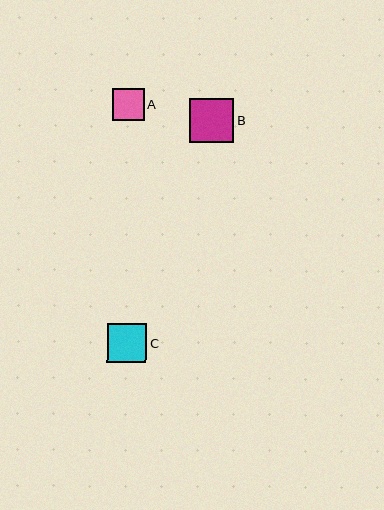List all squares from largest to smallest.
From largest to smallest: B, C, A.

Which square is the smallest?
Square A is the smallest with a size of approximately 32 pixels.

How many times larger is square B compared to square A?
Square B is approximately 1.4 times the size of square A.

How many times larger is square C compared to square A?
Square C is approximately 1.2 times the size of square A.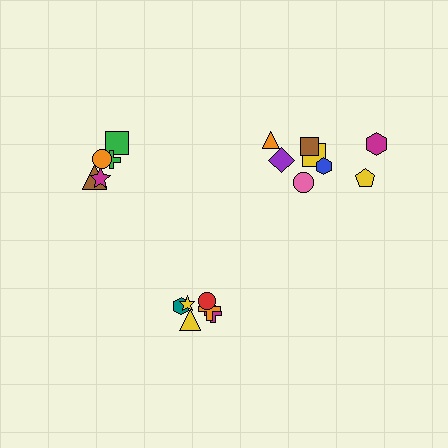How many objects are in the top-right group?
There are 8 objects.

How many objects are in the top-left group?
There are 5 objects.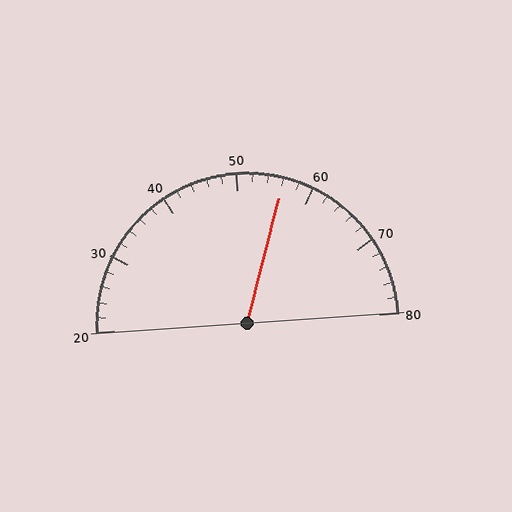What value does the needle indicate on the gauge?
The needle indicates approximately 56.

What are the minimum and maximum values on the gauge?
The gauge ranges from 20 to 80.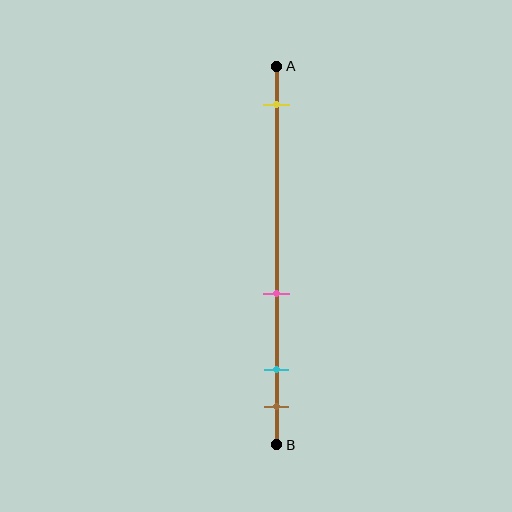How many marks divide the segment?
There are 4 marks dividing the segment.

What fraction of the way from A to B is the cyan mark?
The cyan mark is approximately 80% (0.8) of the way from A to B.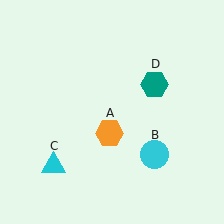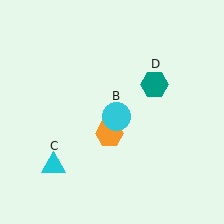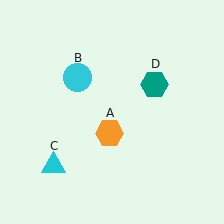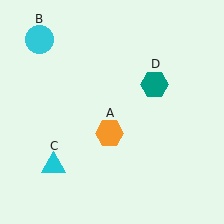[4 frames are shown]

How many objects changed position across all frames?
1 object changed position: cyan circle (object B).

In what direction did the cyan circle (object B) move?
The cyan circle (object B) moved up and to the left.